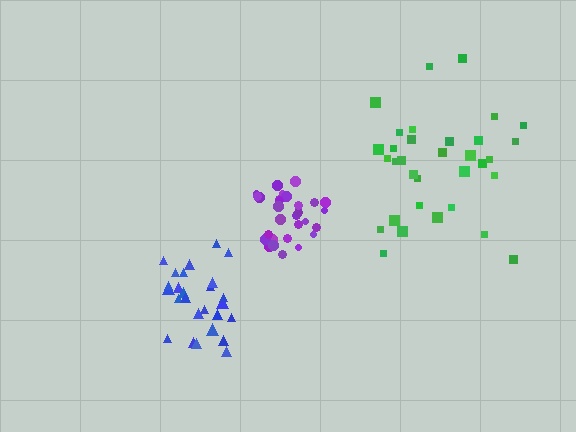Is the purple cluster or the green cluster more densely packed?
Purple.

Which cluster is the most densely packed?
Purple.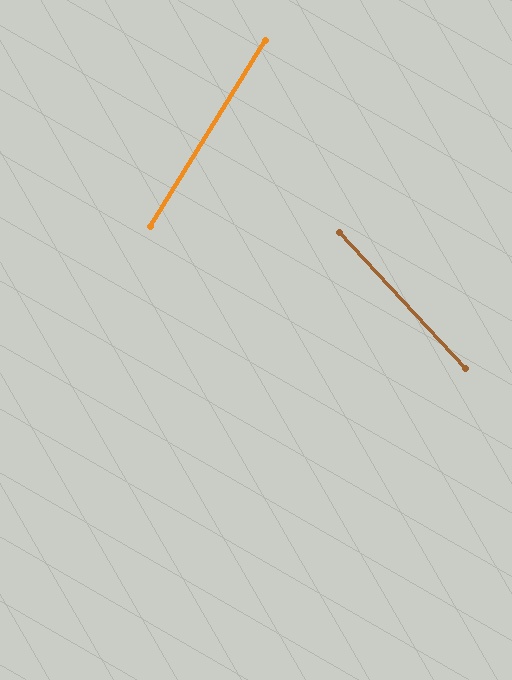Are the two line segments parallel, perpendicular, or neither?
Neither parallel nor perpendicular — they differ by about 75°.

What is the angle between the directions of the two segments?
Approximately 75 degrees.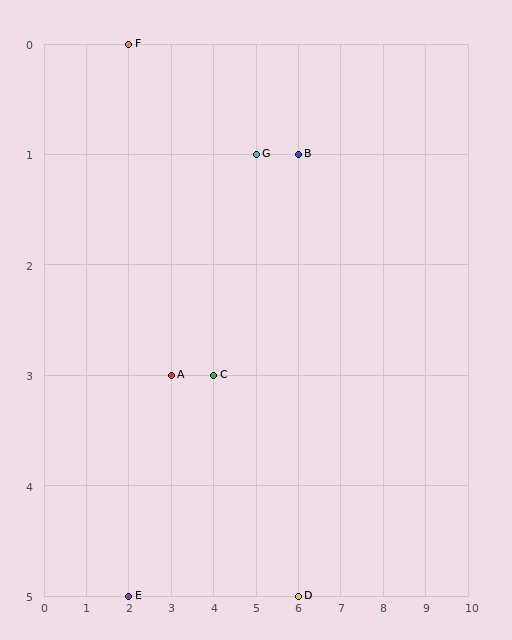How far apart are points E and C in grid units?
Points E and C are 2 columns and 2 rows apart (about 2.8 grid units diagonally).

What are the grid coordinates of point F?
Point F is at grid coordinates (2, 0).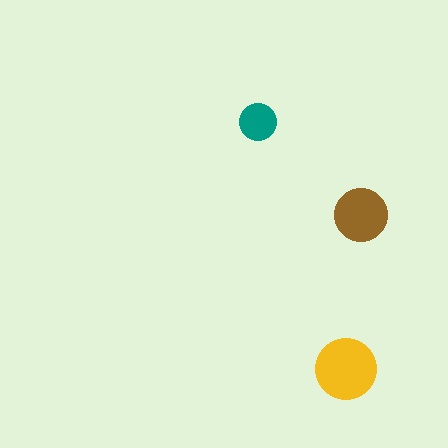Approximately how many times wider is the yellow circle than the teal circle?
About 1.5 times wider.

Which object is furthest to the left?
The teal circle is leftmost.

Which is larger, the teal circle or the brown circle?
The brown one.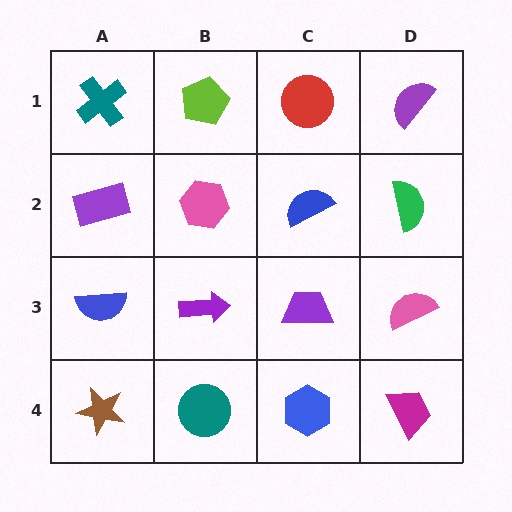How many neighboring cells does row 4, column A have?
2.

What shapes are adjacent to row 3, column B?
A pink hexagon (row 2, column B), a teal circle (row 4, column B), a blue semicircle (row 3, column A), a purple trapezoid (row 3, column C).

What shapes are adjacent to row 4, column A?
A blue semicircle (row 3, column A), a teal circle (row 4, column B).